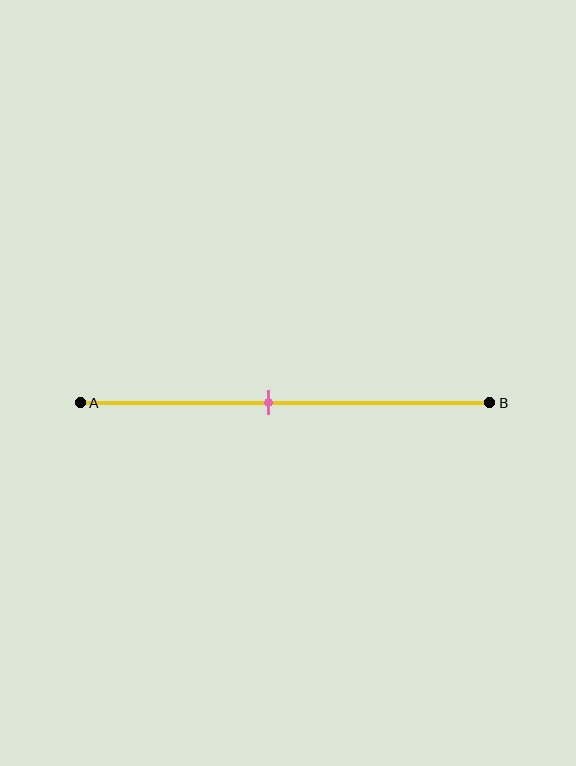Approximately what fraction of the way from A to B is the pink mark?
The pink mark is approximately 45% of the way from A to B.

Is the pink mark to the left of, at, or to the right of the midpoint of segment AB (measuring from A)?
The pink mark is to the left of the midpoint of segment AB.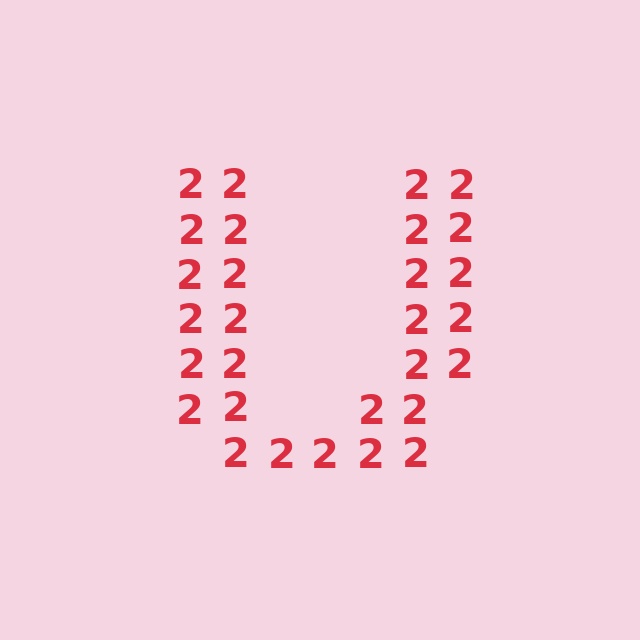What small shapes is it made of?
It is made of small digit 2's.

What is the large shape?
The large shape is the letter U.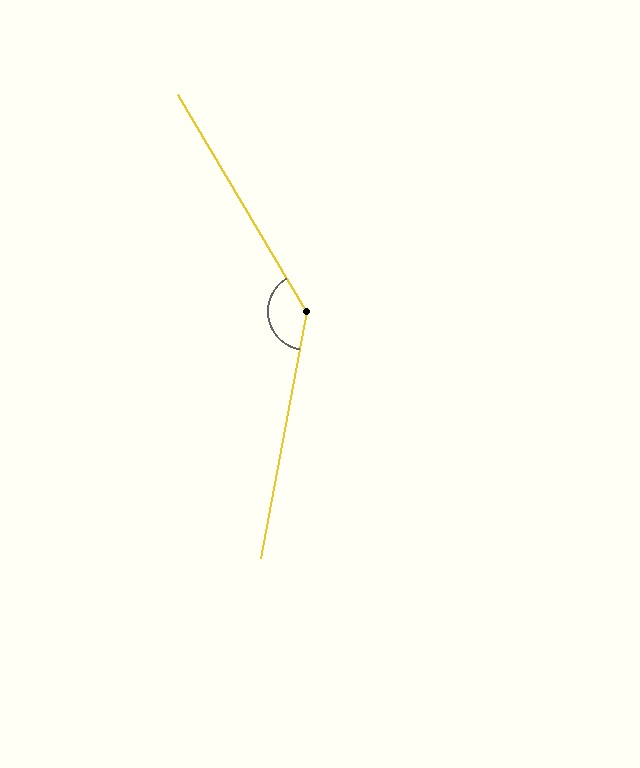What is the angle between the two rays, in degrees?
Approximately 139 degrees.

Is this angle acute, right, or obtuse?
It is obtuse.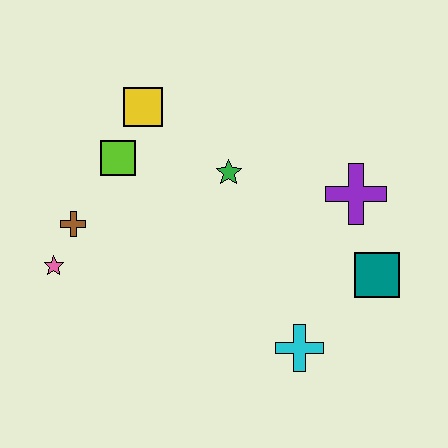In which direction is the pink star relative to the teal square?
The pink star is to the left of the teal square.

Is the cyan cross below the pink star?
Yes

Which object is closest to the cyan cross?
The teal square is closest to the cyan cross.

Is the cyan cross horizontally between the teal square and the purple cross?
No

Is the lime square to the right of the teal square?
No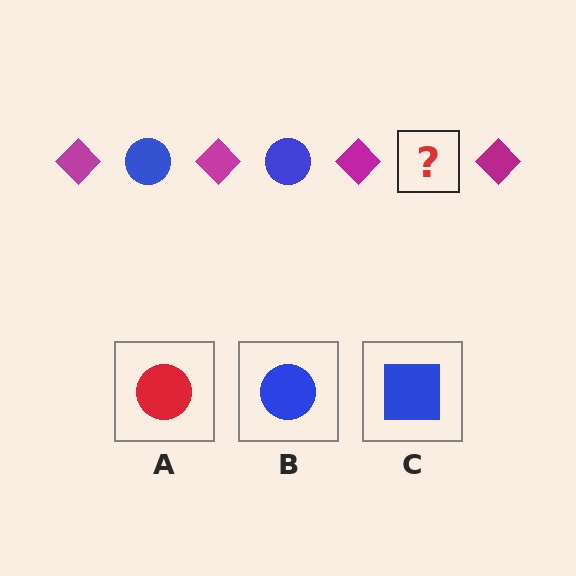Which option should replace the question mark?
Option B.